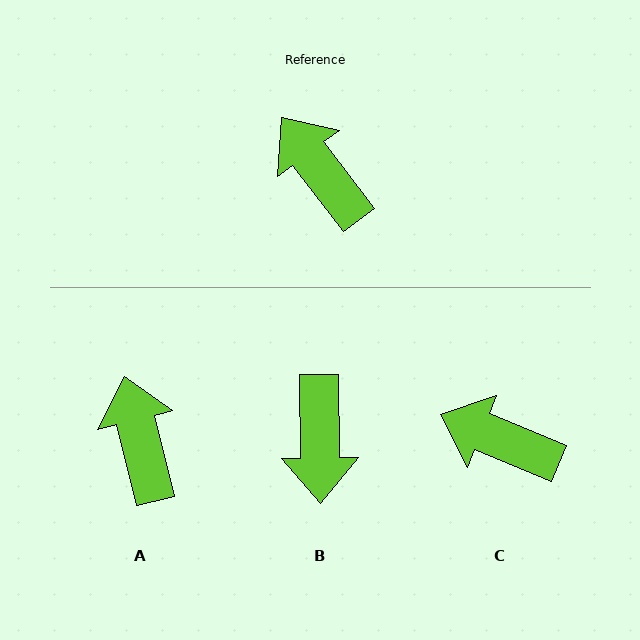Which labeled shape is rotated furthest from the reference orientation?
B, about 144 degrees away.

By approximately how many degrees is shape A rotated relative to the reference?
Approximately 23 degrees clockwise.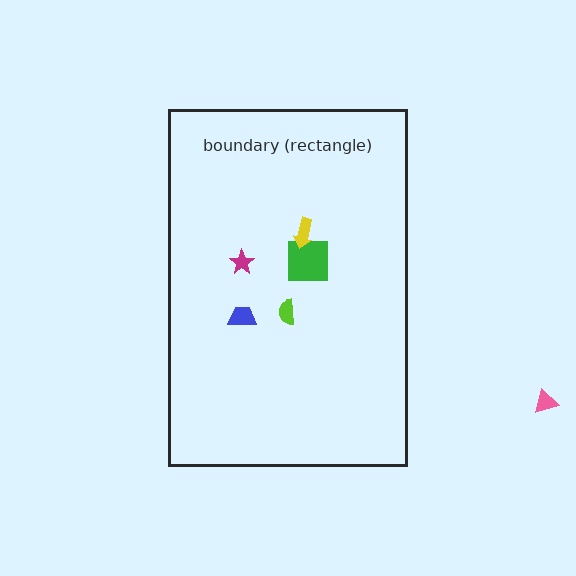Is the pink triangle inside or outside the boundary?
Outside.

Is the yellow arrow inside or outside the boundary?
Inside.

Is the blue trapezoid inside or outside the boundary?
Inside.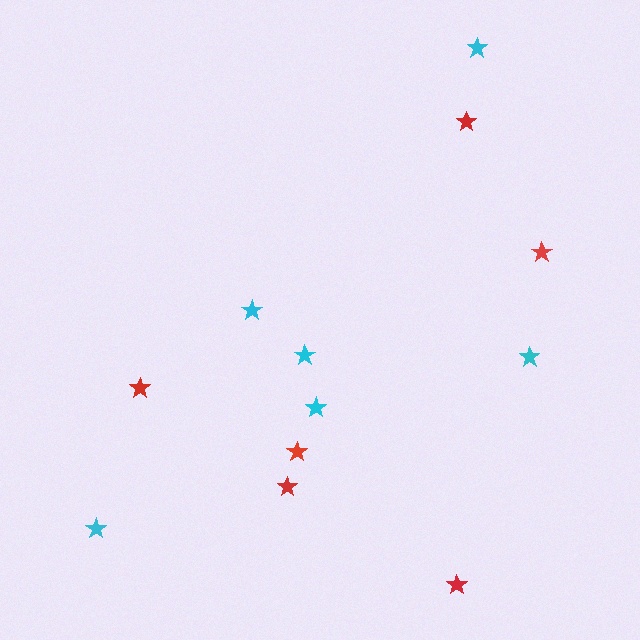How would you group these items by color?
There are 2 groups: one group of red stars (6) and one group of cyan stars (6).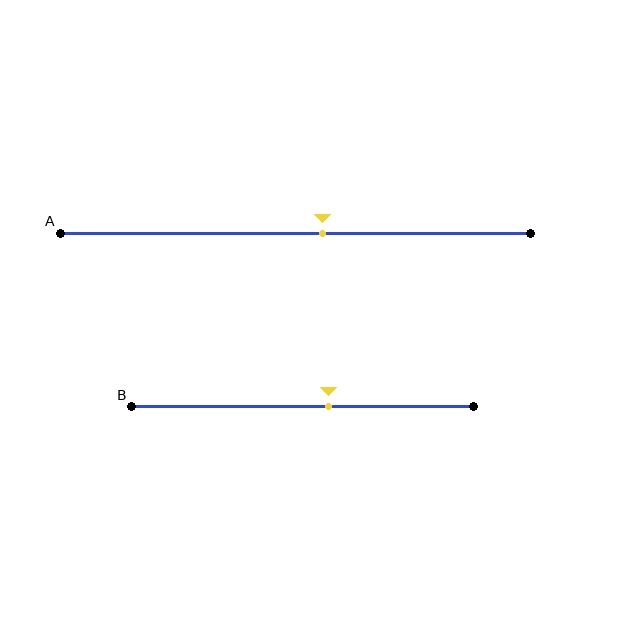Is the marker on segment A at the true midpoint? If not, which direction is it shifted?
No, the marker on segment A is shifted to the right by about 6% of the segment length.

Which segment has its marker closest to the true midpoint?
Segment A has its marker closest to the true midpoint.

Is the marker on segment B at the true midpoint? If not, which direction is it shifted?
No, the marker on segment B is shifted to the right by about 8% of the segment length.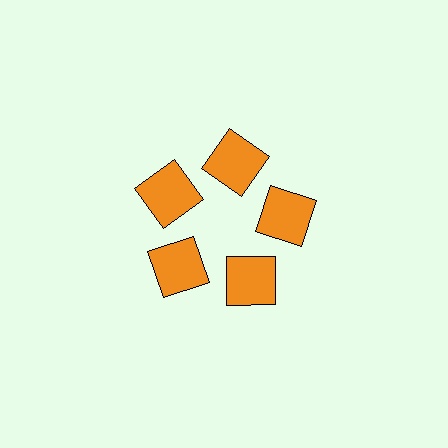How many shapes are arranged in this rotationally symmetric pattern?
There are 5 shapes, arranged in 5 groups of 1.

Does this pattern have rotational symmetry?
Yes, this pattern has 5-fold rotational symmetry. It looks the same after rotating 72 degrees around the center.